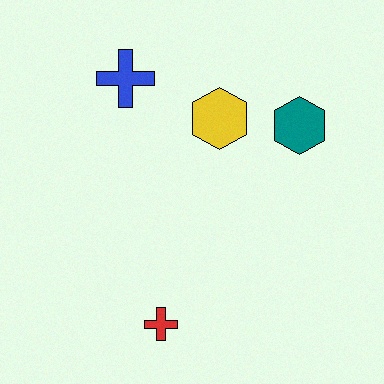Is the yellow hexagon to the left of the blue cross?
No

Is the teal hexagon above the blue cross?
No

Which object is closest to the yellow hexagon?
The teal hexagon is closest to the yellow hexagon.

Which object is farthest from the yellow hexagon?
The red cross is farthest from the yellow hexagon.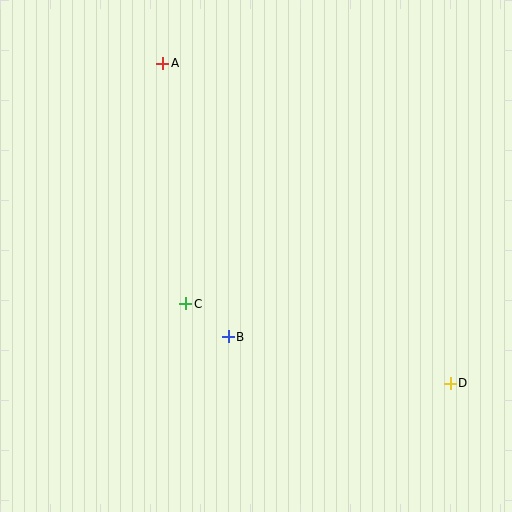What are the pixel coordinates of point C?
Point C is at (186, 304).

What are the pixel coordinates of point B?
Point B is at (228, 337).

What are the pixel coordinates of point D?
Point D is at (450, 383).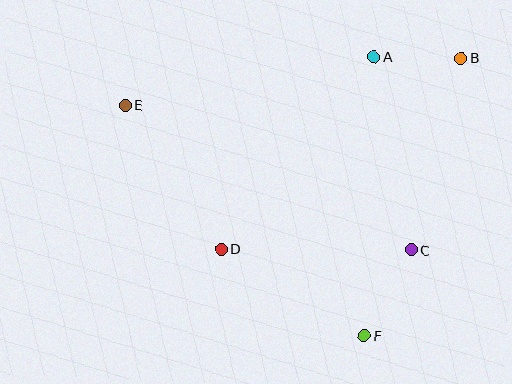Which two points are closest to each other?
Points A and B are closest to each other.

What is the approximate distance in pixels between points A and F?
The distance between A and F is approximately 279 pixels.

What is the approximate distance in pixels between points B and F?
The distance between B and F is approximately 294 pixels.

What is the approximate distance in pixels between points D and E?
The distance between D and E is approximately 173 pixels.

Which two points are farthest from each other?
Points B and E are farthest from each other.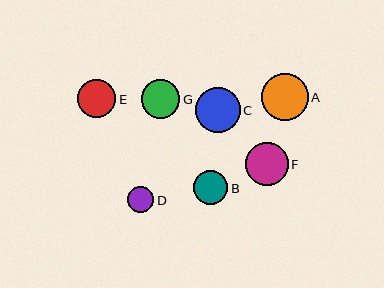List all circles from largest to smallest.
From largest to smallest: A, C, F, G, E, B, D.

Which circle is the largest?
Circle A is the largest with a size of approximately 47 pixels.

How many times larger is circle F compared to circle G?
Circle F is approximately 1.1 times the size of circle G.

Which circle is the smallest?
Circle D is the smallest with a size of approximately 26 pixels.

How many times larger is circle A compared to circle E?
Circle A is approximately 1.2 times the size of circle E.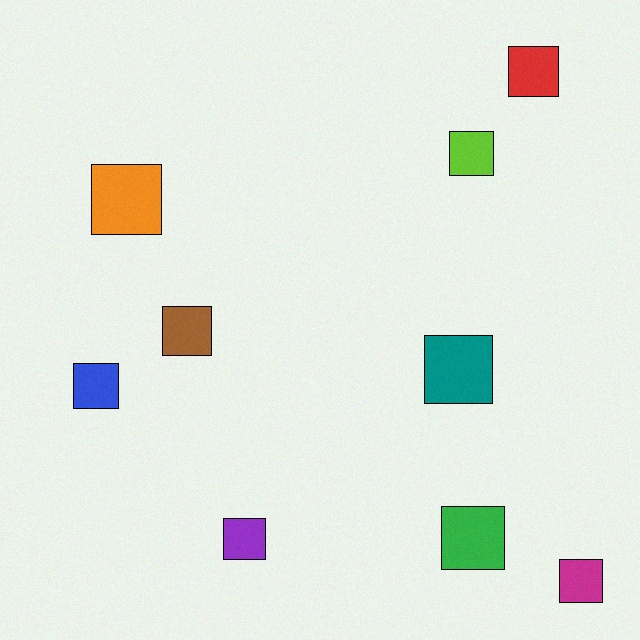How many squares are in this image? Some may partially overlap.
There are 9 squares.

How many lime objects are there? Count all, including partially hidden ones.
There is 1 lime object.